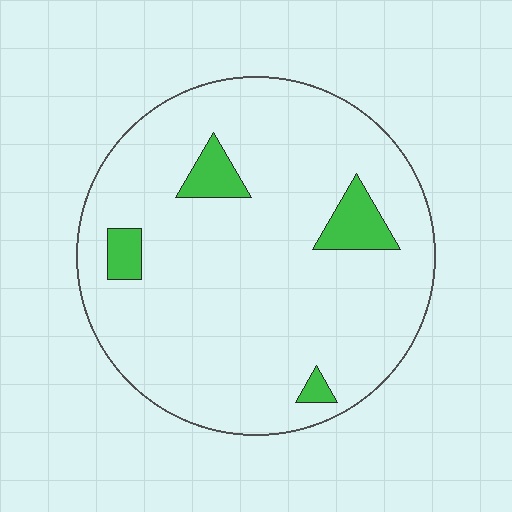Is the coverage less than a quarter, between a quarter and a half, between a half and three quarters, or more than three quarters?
Less than a quarter.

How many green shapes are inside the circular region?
4.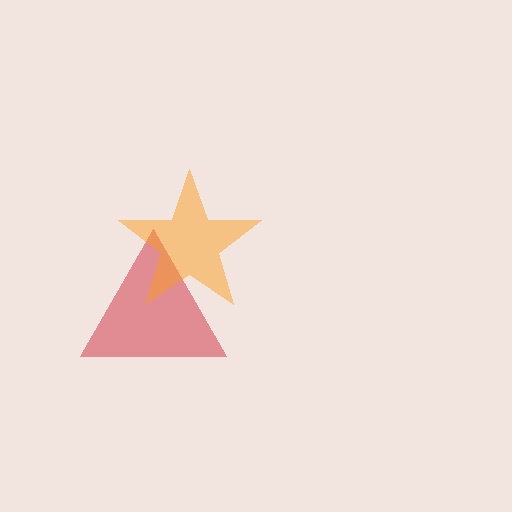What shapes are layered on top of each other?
The layered shapes are: a red triangle, an orange star.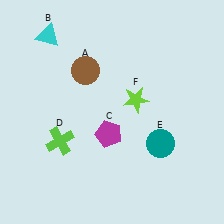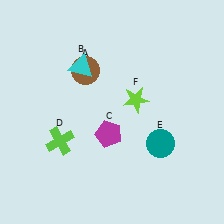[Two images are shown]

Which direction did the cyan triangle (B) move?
The cyan triangle (B) moved right.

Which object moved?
The cyan triangle (B) moved right.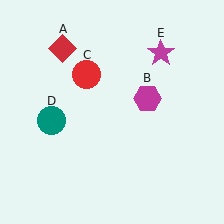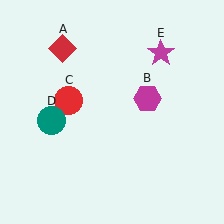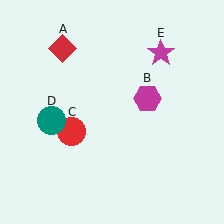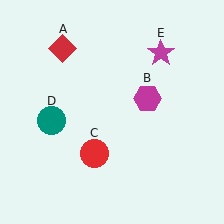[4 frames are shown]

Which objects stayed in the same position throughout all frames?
Red diamond (object A) and magenta hexagon (object B) and teal circle (object D) and magenta star (object E) remained stationary.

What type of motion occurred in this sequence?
The red circle (object C) rotated counterclockwise around the center of the scene.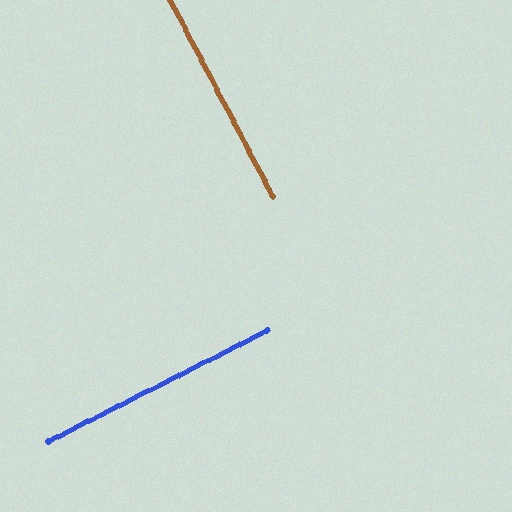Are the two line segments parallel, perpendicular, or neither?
Perpendicular — they meet at approximately 89°.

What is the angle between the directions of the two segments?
Approximately 89 degrees.